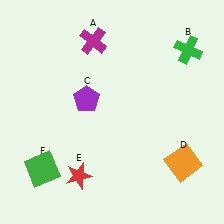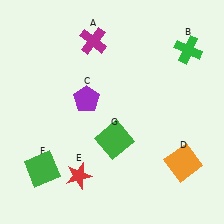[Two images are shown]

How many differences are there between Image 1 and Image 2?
There is 1 difference between the two images.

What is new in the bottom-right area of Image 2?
A green square (G) was added in the bottom-right area of Image 2.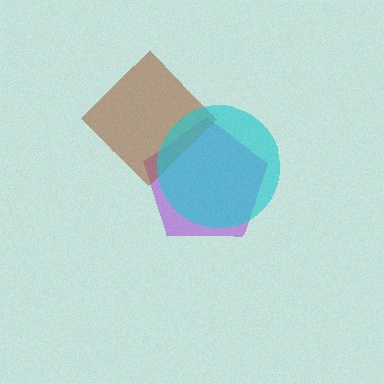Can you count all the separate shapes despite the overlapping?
Yes, there are 3 separate shapes.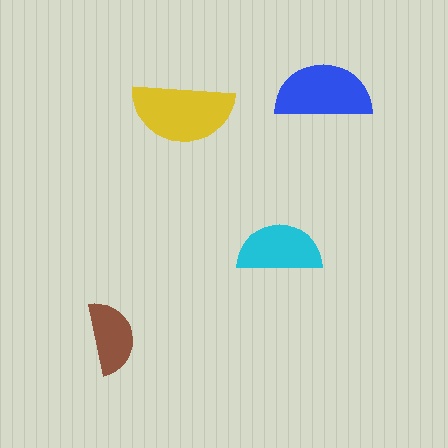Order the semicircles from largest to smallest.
the yellow one, the blue one, the cyan one, the brown one.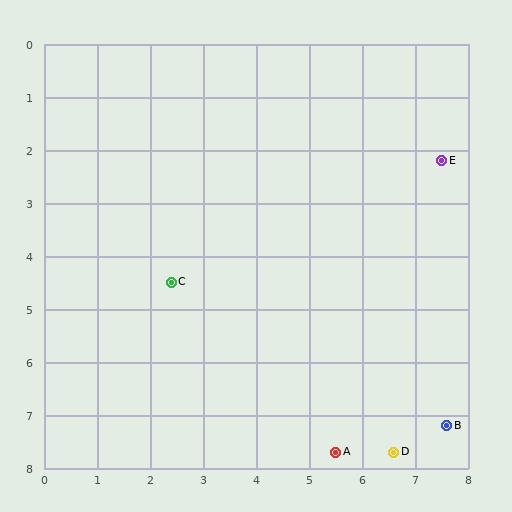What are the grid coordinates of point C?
Point C is at approximately (2.4, 4.5).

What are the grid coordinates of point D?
Point D is at approximately (6.6, 7.7).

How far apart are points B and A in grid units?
Points B and A are about 2.2 grid units apart.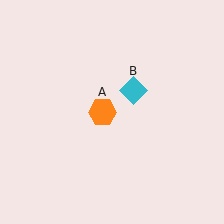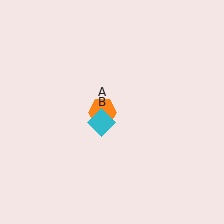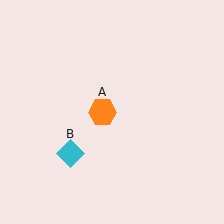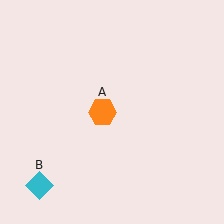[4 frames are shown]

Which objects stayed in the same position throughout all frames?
Orange hexagon (object A) remained stationary.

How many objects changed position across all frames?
1 object changed position: cyan diamond (object B).